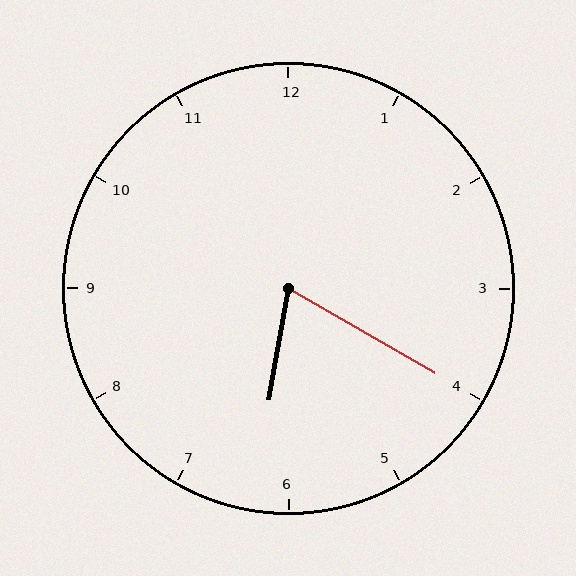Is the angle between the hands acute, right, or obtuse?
It is acute.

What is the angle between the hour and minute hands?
Approximately 70 degrees.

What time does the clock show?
6:20.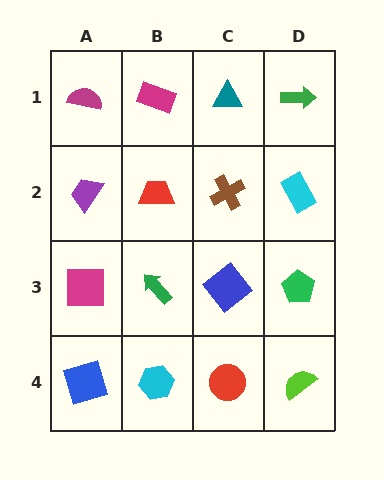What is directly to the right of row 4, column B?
A red circle.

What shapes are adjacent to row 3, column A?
A purple trapezoid (row 2, column A), a blue square (row 4, column A), a green arrow (row 3, column B).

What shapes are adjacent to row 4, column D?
A green pentagon (row 3, column D), a red circle (row 4, column C).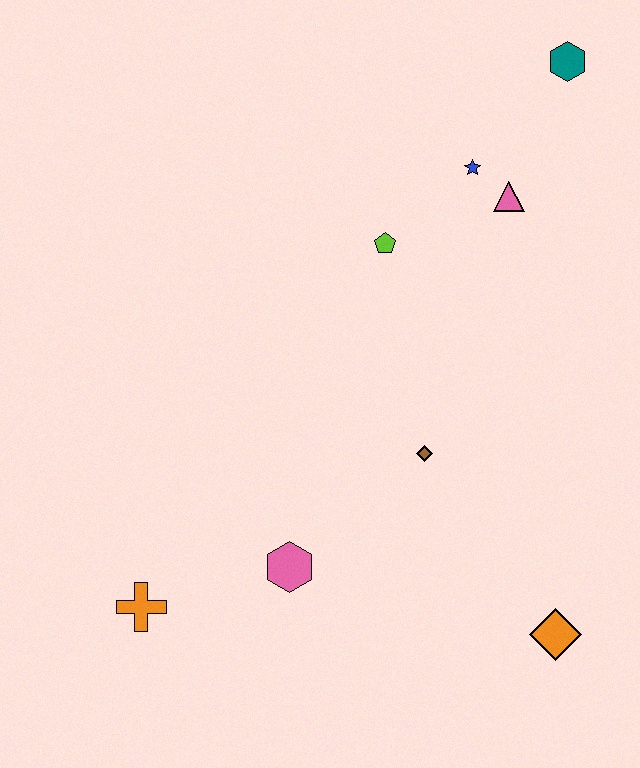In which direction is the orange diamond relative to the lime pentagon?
The orange diamond is below the lime pentagon.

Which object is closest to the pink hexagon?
The orange cross is closest to the pink hexagon.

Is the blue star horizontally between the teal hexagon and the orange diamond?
No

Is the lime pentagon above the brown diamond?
Yes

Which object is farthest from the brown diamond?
The teal hexagon is farthest from the brown diamond.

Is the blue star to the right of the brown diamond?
Yes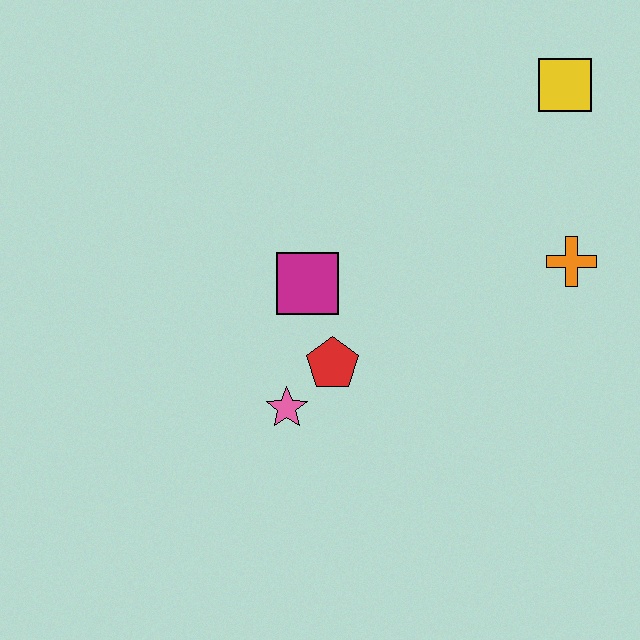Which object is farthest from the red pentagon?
The yellow square is farthest from the red pentagon.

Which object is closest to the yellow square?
The orange cross is closest to the yellow square.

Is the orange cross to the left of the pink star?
No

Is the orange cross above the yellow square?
No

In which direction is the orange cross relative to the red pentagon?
The orange cross is to the right of the red pentagon.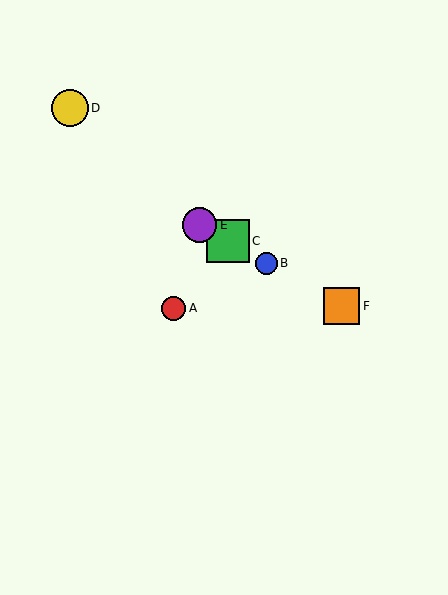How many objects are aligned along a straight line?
4 objects (B, C, E, F) are aligned along a straight line.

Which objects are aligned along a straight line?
Objects B, C, E, F are aligned along a straight line.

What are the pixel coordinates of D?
Object D is at (70, 108).